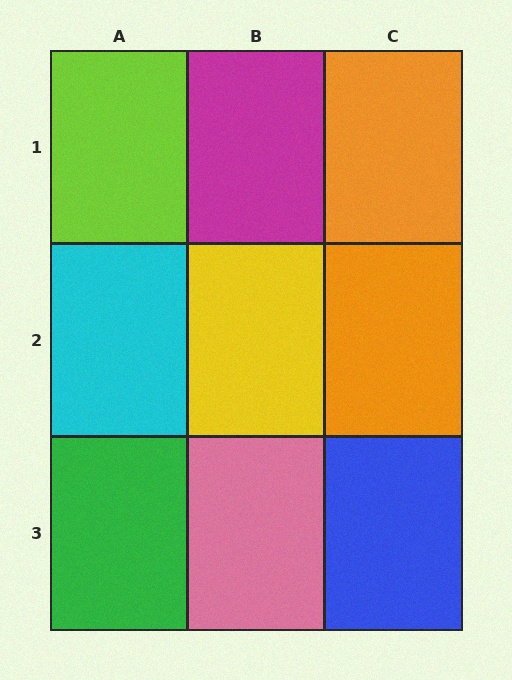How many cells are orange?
2 cells are orange.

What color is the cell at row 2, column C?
Orange.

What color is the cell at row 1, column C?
Orange.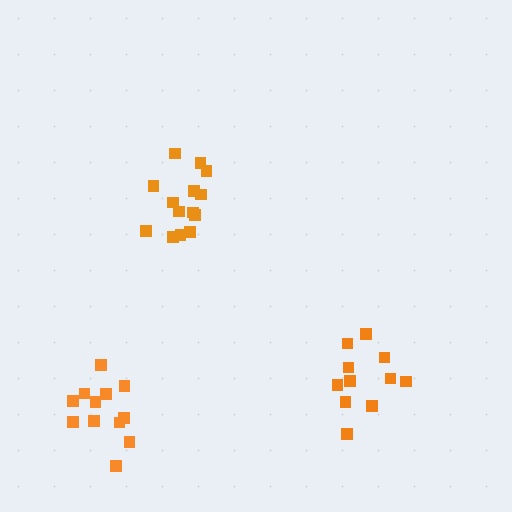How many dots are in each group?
Group 1: 11 dots, Group 2: 14 dots, Group 3: 12 dots (37 total).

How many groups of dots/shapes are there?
There are 3 groups.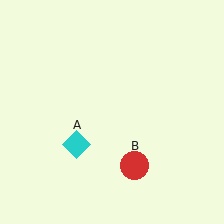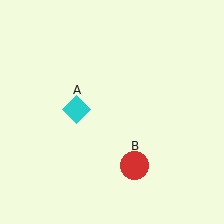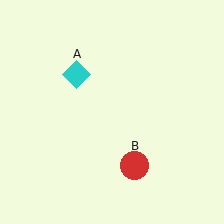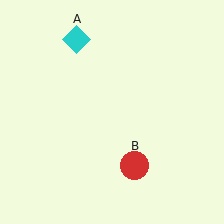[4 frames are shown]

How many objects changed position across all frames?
1 object changed position: cyan diamond (object A).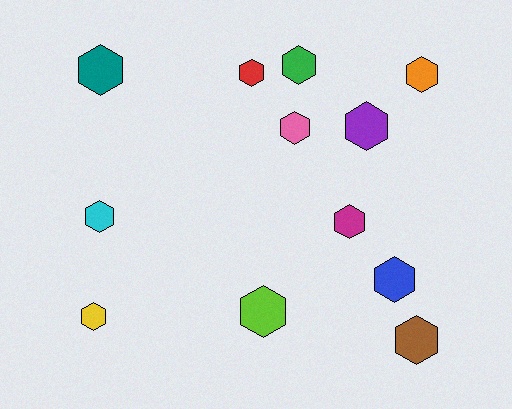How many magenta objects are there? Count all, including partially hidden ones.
There is 1 magenta object.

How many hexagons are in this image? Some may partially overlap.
There are 12 hexagons.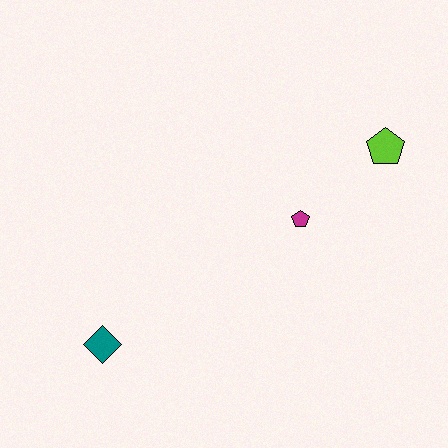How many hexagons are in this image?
There are no hexagons.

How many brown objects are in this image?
There are no brown objects.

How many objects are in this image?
There are 3 objects.